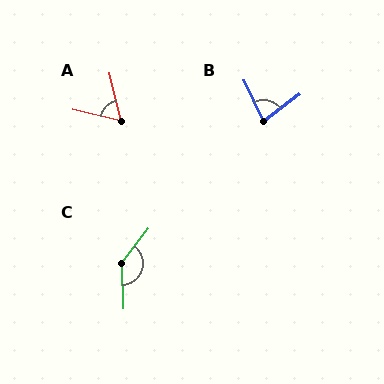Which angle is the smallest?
A, at approximately 63 degrees.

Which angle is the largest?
C, at approximately 141 degrees.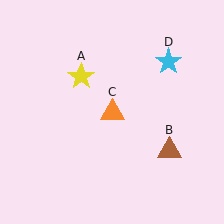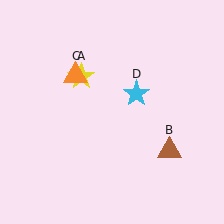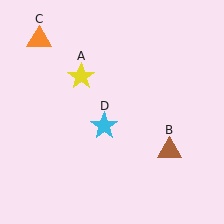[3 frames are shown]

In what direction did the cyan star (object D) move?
The cyan star (object D) moved down and to the left.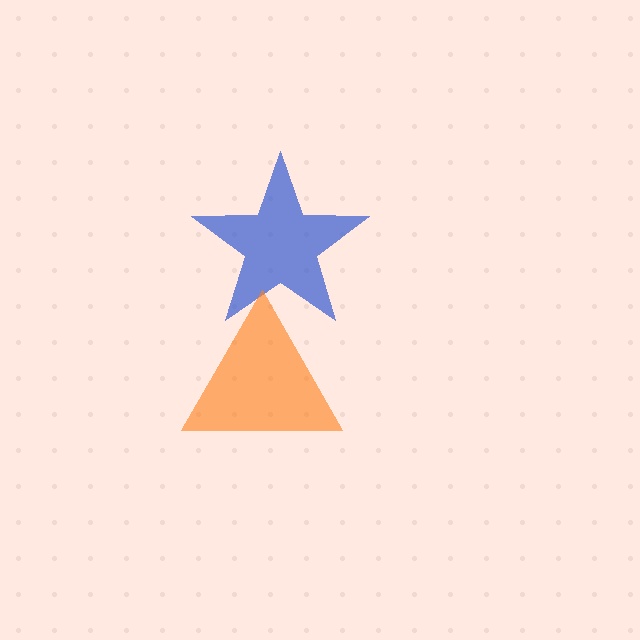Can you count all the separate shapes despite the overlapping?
Yes, there are 2 separate shapes.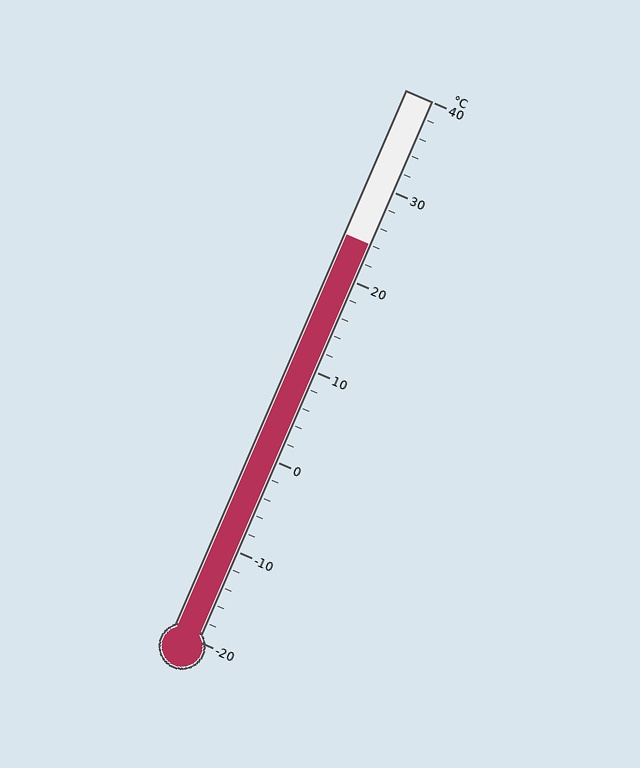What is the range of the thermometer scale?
The thermometer scale ranges from -20°C to 40°C.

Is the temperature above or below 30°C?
The temperature is below 30°C.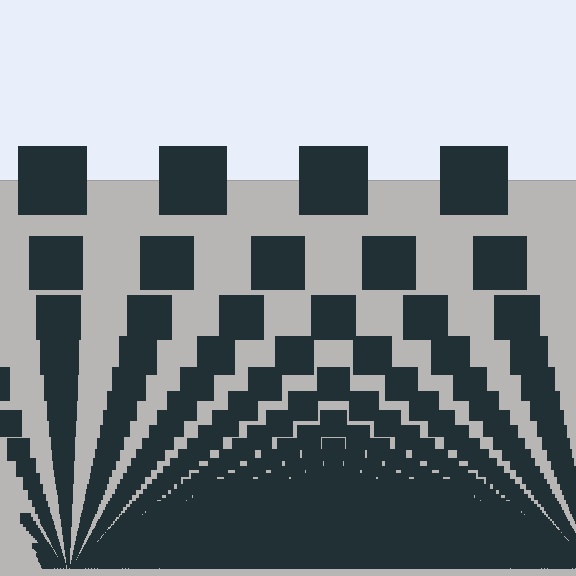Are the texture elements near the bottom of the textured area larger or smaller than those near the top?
Smaller. The gradient is inverted — elements near the bottom are smaller and denser.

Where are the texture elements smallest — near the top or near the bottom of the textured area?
Near the bottom.